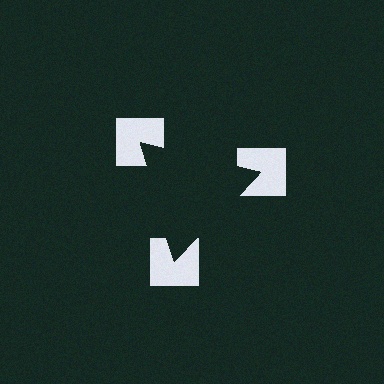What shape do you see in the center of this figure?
An illusory triangle — its edges are inferred from the aligned wedge cuts in the notched squares, not physically drawn.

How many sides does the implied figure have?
3 sides.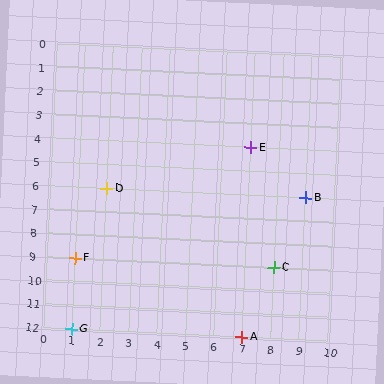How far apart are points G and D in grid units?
Points G and D are 1 column and 6 rows apart (about 6.1 grid units diagonally).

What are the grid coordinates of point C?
Point C is at grid coordinates (8, 9).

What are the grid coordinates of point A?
Point A is at grid coordinates (7, 12).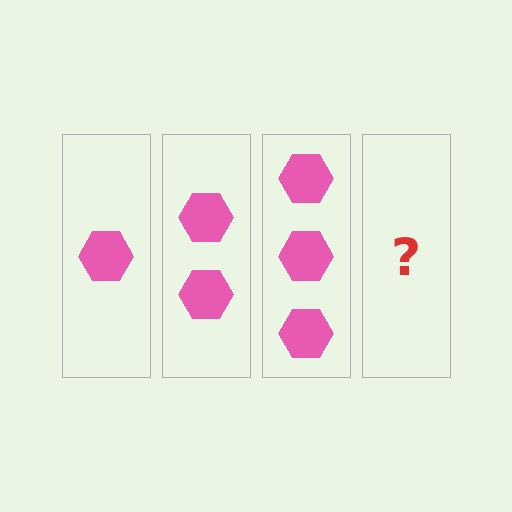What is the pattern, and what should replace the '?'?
The pattern is that each step adds one more hexagon. The '?' should be 4 hexagons.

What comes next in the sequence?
The next element should be 4 hexagons.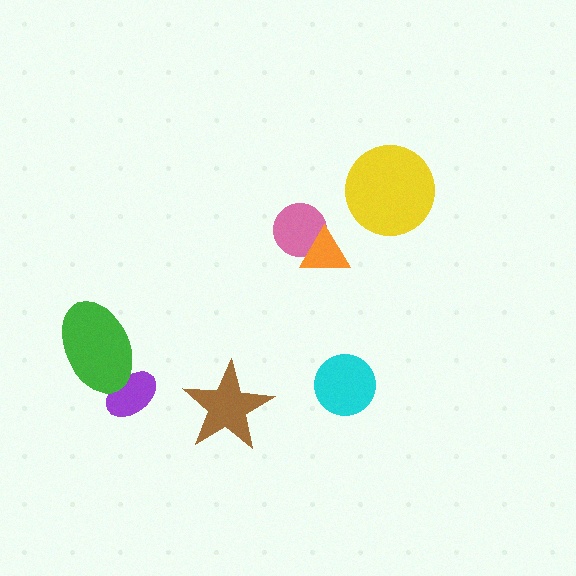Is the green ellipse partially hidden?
No, no other shape covers it.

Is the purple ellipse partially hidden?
Yes, it is partially covered by another shape.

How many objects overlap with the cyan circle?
0 objects overlap with the cyan circle.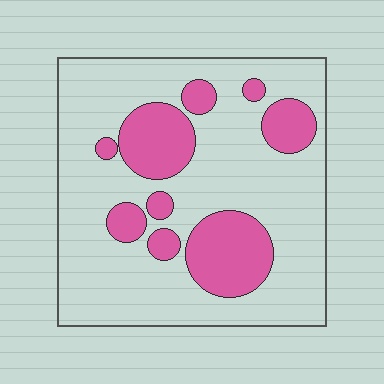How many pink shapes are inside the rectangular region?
9.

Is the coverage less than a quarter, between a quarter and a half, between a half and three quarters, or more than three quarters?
Less than a quarter.